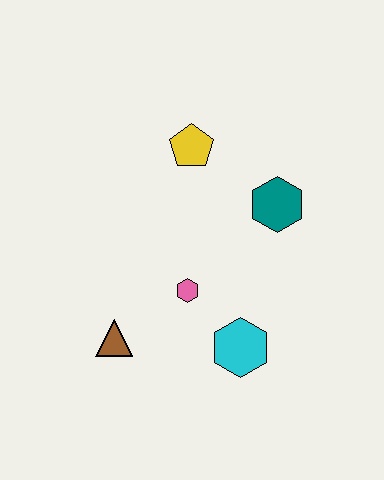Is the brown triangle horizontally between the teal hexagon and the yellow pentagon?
No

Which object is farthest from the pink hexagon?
The yellow pentagon is farthest from the pink hexagon.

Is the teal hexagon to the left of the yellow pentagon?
No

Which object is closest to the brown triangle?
The pink hexagon is closest to the brown triangle.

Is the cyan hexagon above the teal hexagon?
No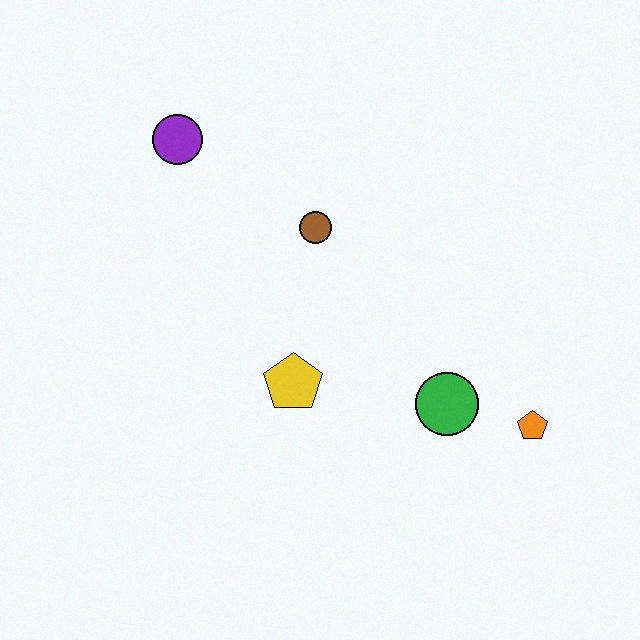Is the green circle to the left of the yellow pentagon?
No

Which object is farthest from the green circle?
The purple circle is farthest from the green circle.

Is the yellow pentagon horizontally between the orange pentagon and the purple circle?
Yes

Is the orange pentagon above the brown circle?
No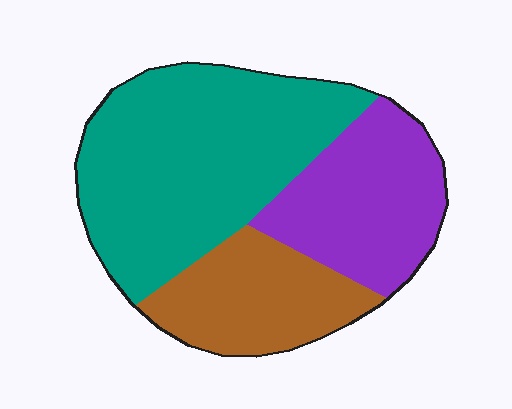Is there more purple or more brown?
Purple.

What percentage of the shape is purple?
Purple covers roughly 25% of the shape.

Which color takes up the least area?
Brown, at roughly 25%.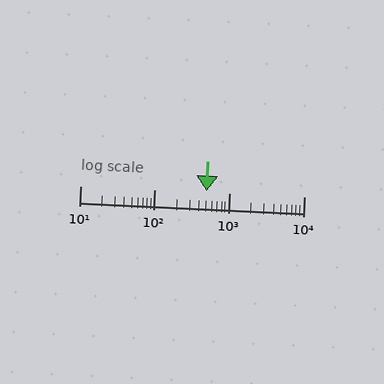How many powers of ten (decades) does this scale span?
The scale spans 3 decades, from 10 to 10000.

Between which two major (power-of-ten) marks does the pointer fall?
The pointer is between 100 and 1000.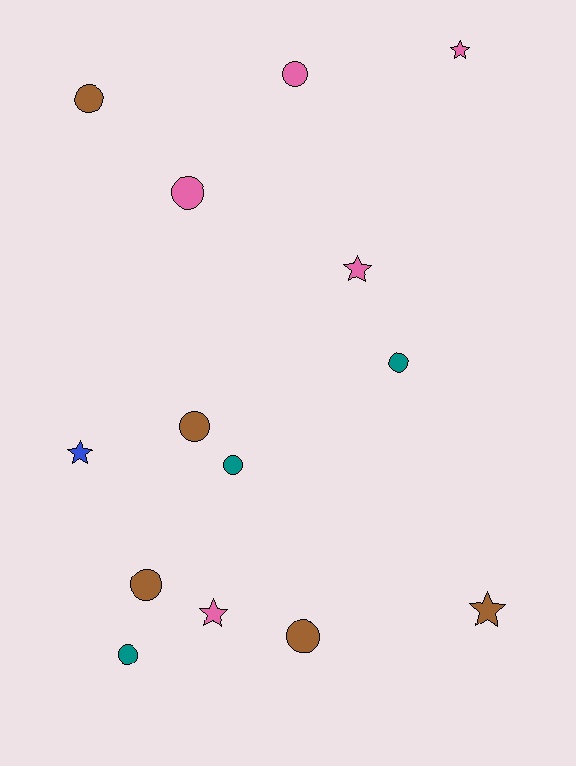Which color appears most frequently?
Brown, with 5 objects.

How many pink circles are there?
There are 2 pink circles.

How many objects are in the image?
There are 14 objects.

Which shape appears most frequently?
Circle, with 9 objects.